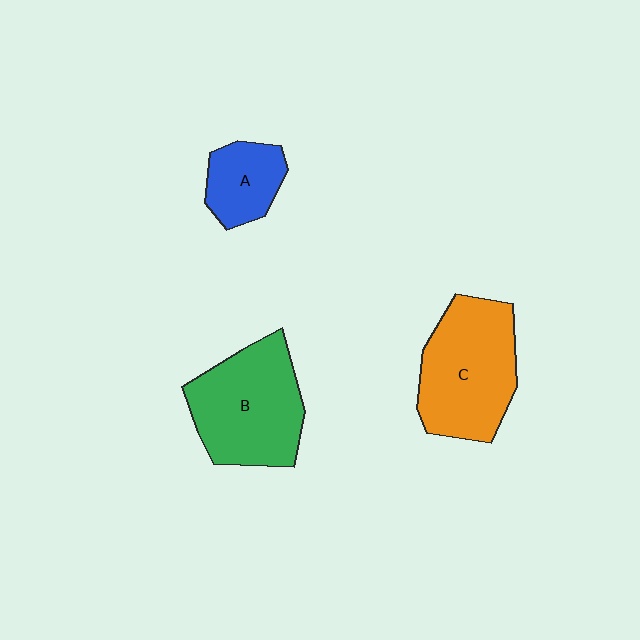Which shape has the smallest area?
Shape A (blue).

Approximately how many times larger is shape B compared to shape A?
Approximately 2.1 times.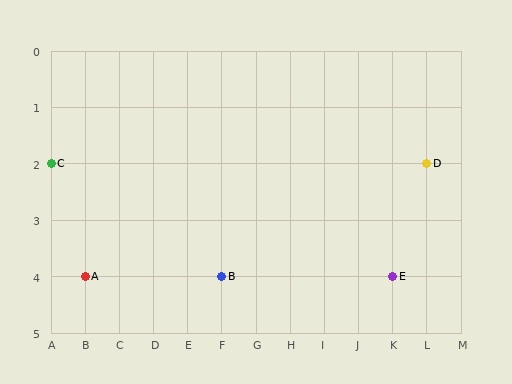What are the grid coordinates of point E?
Point E is at grid coordinates (K, 4).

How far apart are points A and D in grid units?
Points A and D are 10 columns and 2 rows apart (about 10.2 grid units diagonally).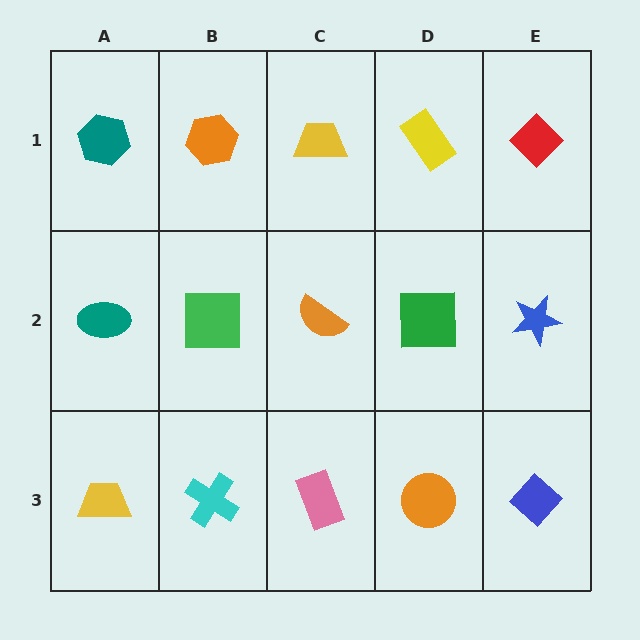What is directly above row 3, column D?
A green square.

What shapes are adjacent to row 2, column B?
An orange hexagon (row 1, column B), a cyan cross (row 3, column B), a teal ellipse (row 2, column A), an orange semicircle (row 2, column C).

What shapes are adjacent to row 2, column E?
A red diamond (row 1, column E), a blue diamond (row 3, column E), a green square (row 2, column D).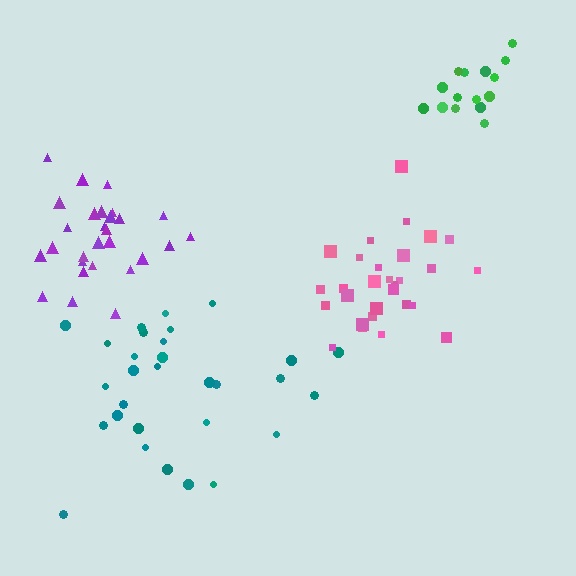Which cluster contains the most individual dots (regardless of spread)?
Teal (30).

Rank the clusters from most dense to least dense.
green, pink, purple, teal.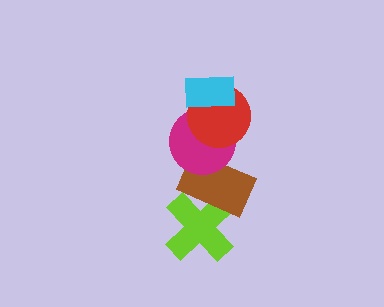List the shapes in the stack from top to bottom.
From top to bottom: the cyan rectangle, the red circle, the magenta circle, the brown rectangle, the lime cross.